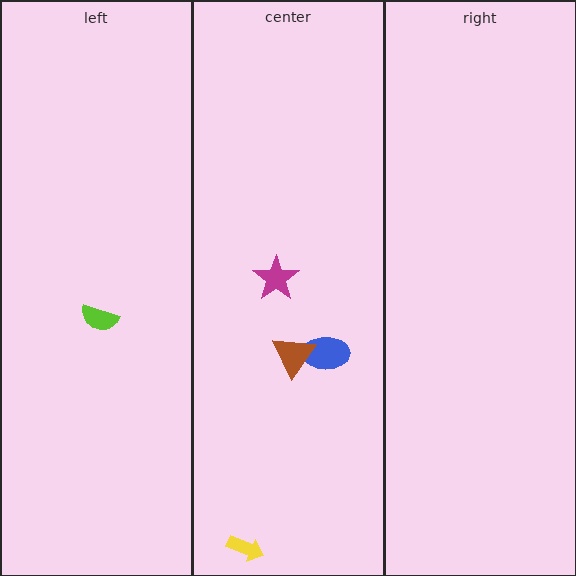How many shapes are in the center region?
4.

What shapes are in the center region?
The magenta star, the yellow arrow, the blue ellipse, the brown triangle.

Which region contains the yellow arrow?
The center region.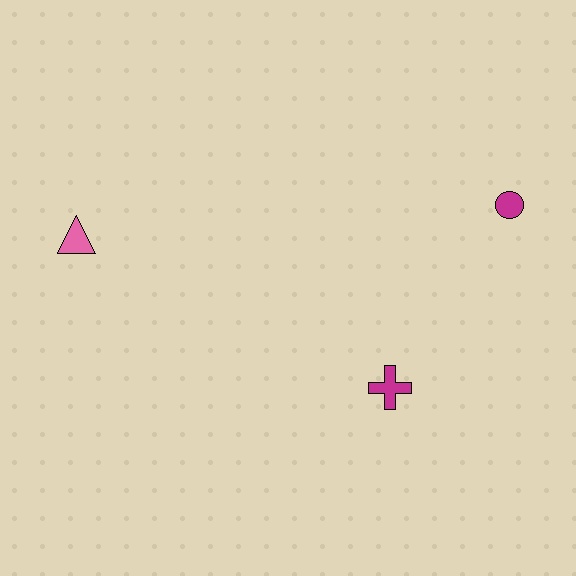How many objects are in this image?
There are 3 objects.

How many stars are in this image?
There are no stars.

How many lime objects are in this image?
There are no lime objects.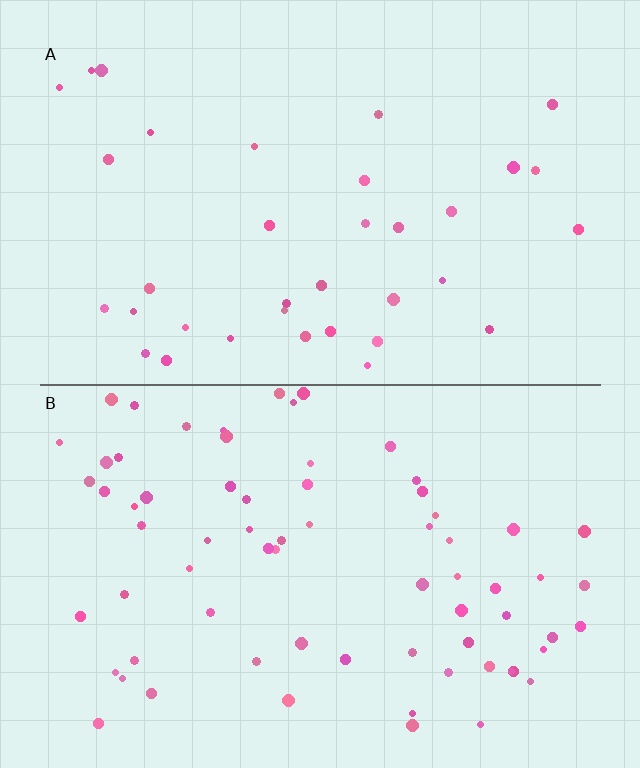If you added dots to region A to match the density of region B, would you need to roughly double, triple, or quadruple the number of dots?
Approximately double.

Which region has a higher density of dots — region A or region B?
B (the bottom).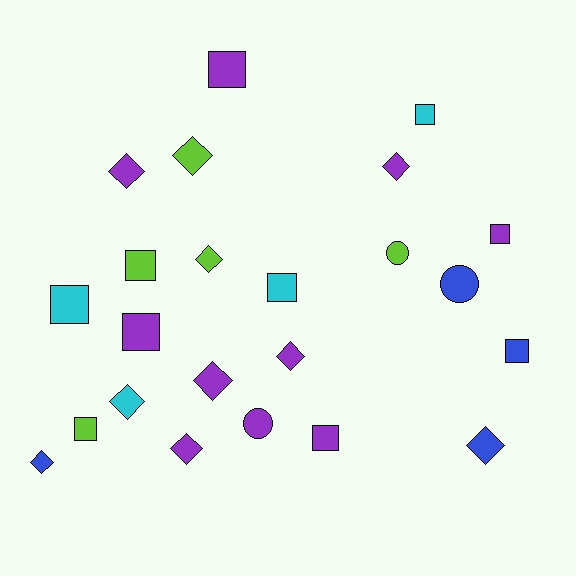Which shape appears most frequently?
Diamond, with 10 objects.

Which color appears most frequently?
Purple, with 10 objects.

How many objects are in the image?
There are 23 objects.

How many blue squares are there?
There is 1 blue square.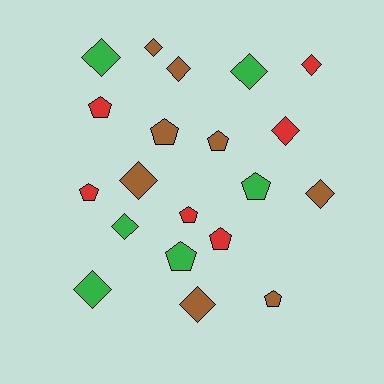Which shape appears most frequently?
Diamond, with 11 objects.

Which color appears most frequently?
Brown, with 8 objects.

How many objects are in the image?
There are 20 objects.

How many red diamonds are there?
There are 2 red diamonds.